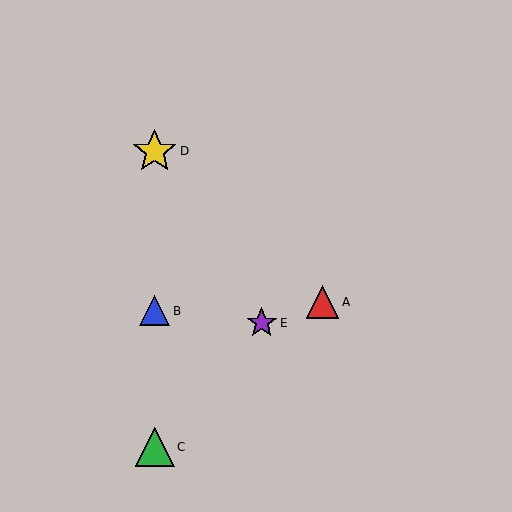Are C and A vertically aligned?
No, C is at x≈155 and A is at x≈323.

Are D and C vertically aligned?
Yes, both are at x≈155.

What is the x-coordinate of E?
Object E is at x≈262.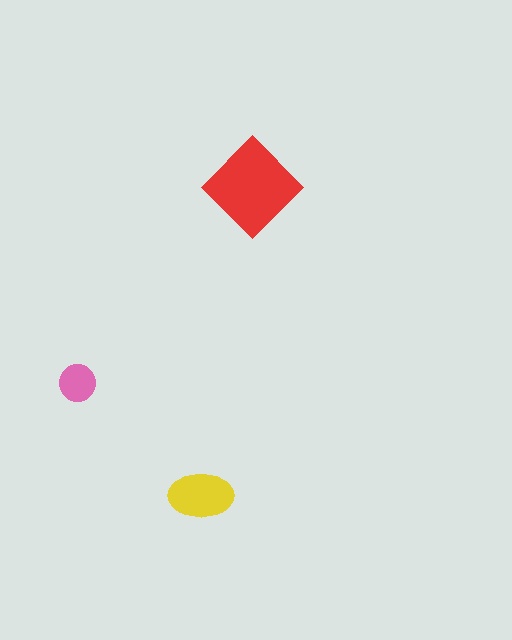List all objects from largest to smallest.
The red diamond, the yellow ellipse, the pink circle.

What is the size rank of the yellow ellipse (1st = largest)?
2nd.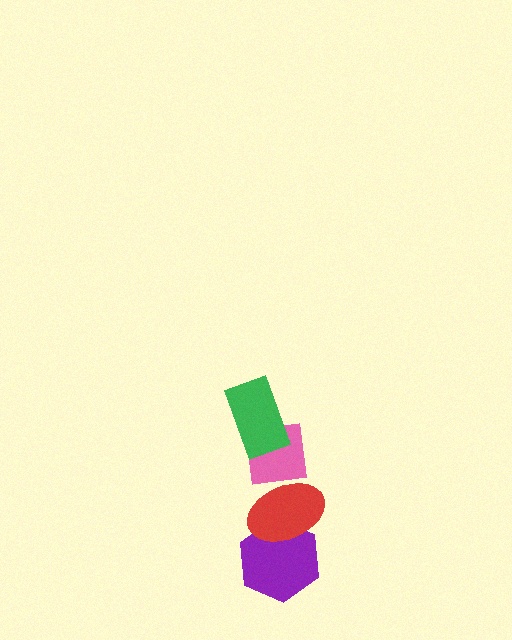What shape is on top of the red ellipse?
The pink square is on top of the red ellipse.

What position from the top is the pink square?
The pink square is 2nd from the top.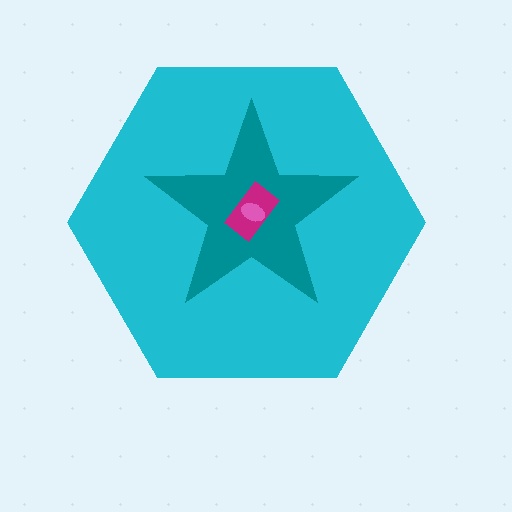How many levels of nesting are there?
4.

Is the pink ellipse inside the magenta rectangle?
Yes.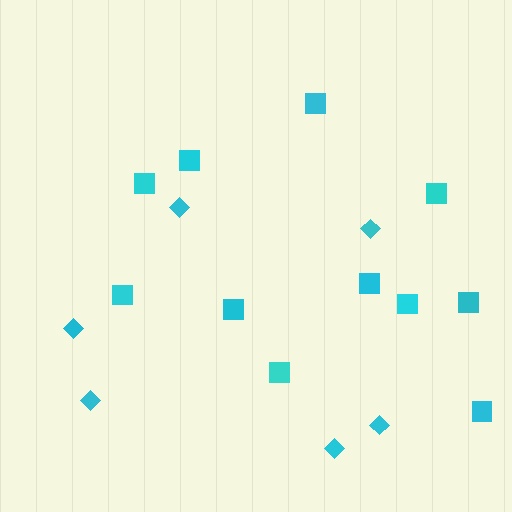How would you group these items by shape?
There are 2 groups: one group of squares (11) and one group of diamonds (6).